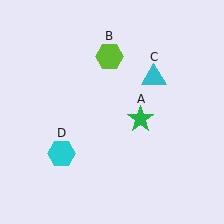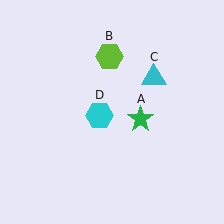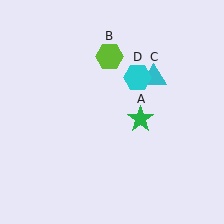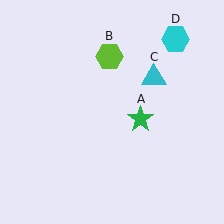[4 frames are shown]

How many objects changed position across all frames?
1 object changed position: cyan hexagon (object D).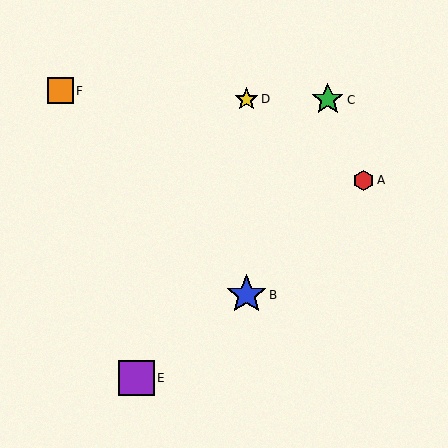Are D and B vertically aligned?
Yes, both are at x≈246.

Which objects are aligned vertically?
Objects B, D are aligned vertically.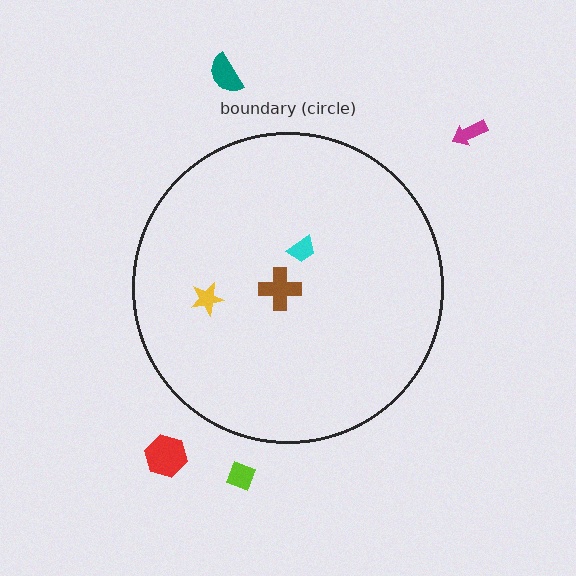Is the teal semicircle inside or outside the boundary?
Outside.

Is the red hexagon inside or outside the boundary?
Outside.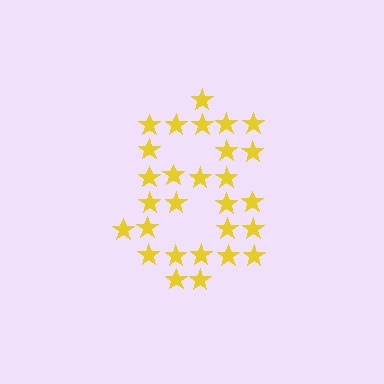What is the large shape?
The large shape is the digit 8.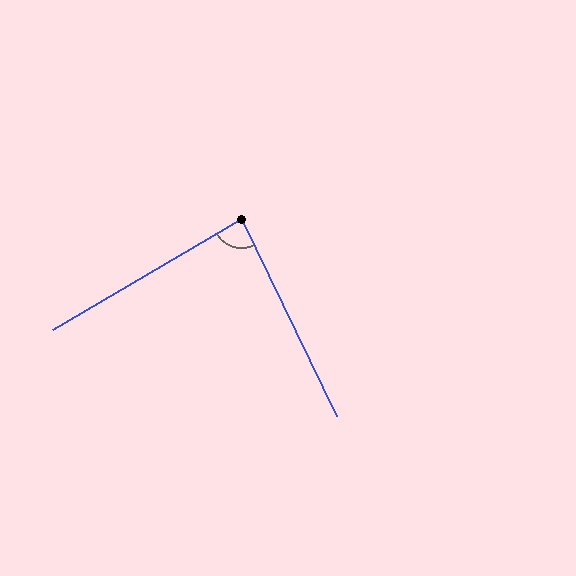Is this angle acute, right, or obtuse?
It is approximately a right angle.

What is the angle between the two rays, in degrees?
Approximately 85 degrees.